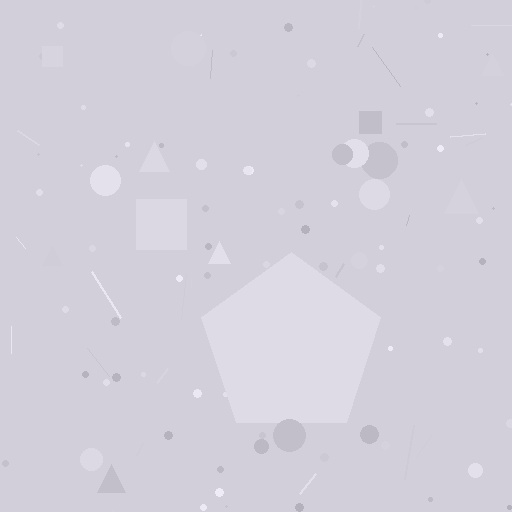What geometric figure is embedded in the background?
A pentagon is embedded in the background.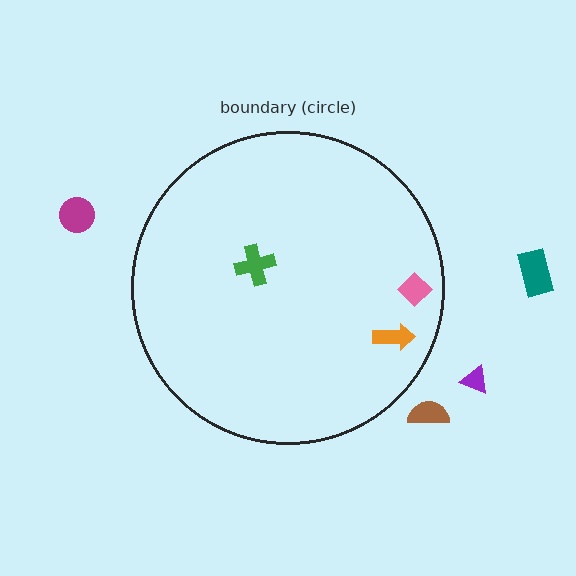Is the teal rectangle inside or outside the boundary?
Outside.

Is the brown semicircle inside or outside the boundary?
Outside.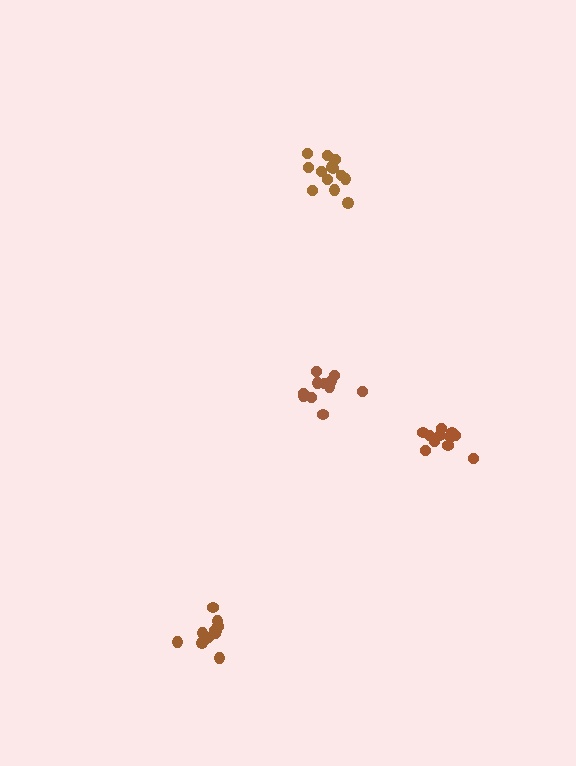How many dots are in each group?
Group 1: 11 dots, Group 2: 13 dots, Group 3: 12 dots, Group 4: 11 dots (47 total).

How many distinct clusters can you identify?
There are 4 distinct clusters.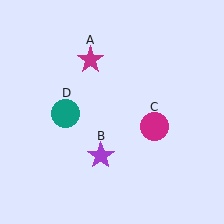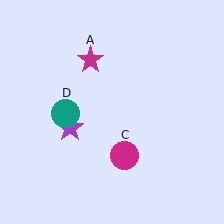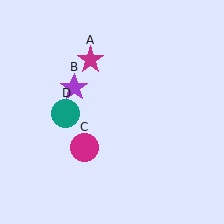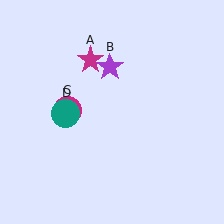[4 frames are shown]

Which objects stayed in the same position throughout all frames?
Magenta star (object A) and teal circle (object D) remained stationary.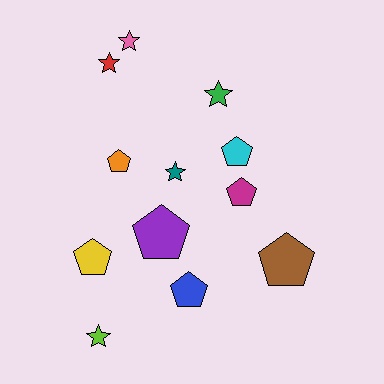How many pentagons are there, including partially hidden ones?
There are 7 pentagons.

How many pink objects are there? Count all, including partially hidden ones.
There is 1 pink object.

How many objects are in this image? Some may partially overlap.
There are 12 objects.